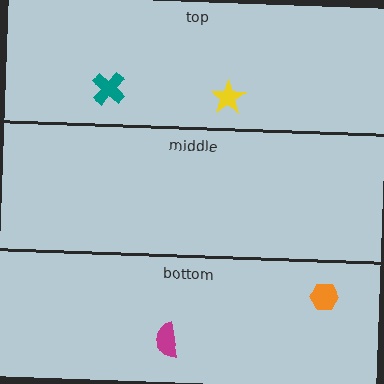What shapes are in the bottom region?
The magenta semicircle, the orange hexagon.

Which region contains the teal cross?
The top region.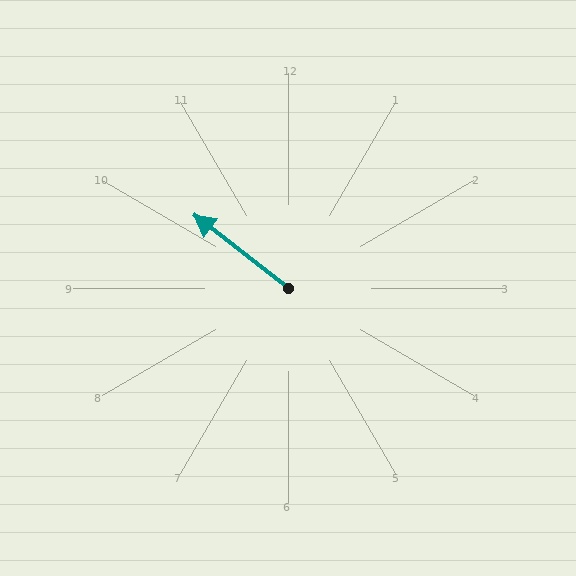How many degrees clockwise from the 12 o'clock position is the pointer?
Approximately 308 degrees.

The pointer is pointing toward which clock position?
Roughly 10 o'clock.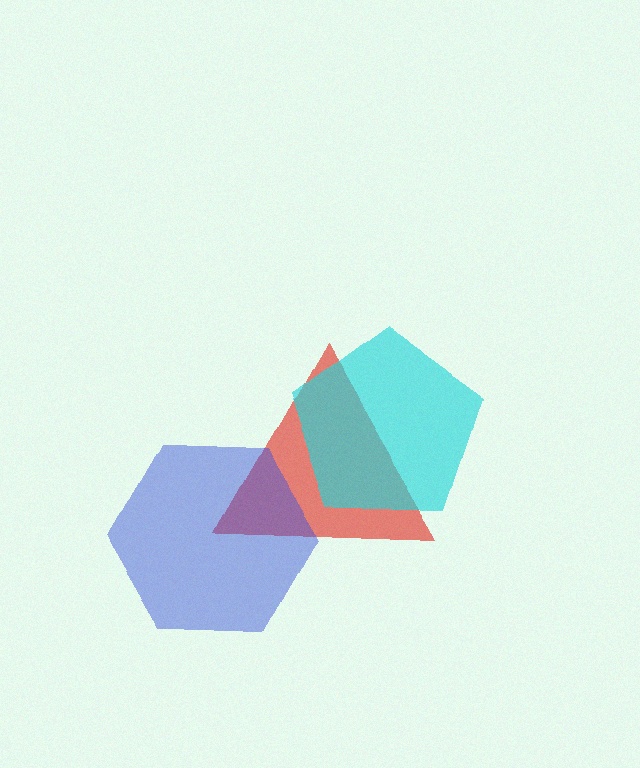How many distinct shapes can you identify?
There are 3 distinct shapes: a red triangle, a cyan pentagon, a blue hexagon.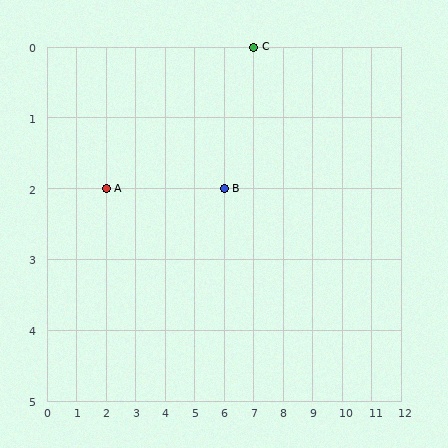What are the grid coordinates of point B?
Point B is at grid coordinates (6, 2).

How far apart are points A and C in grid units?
Points A and C are 5 columns and 2 rows apart (about 5.4 grid units diagonally).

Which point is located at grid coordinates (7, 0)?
Point C is at (7, 0).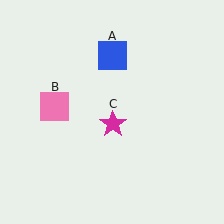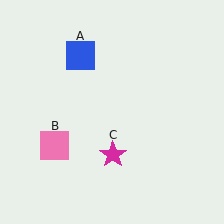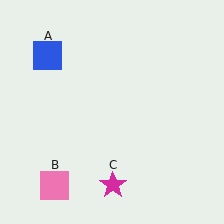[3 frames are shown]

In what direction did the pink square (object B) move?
The pink square (object B) moved down.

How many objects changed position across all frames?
3 objects changed position: blue square (object A), pink square (object B), magenta star (object C).